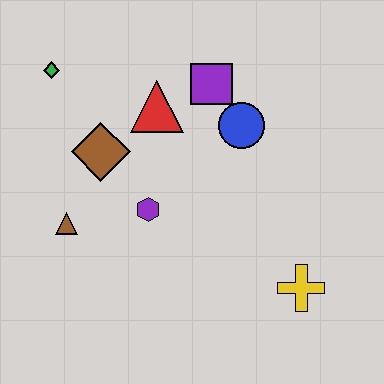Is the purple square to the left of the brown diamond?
No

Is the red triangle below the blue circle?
No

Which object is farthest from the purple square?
The yellow cross is farthest from the purple square.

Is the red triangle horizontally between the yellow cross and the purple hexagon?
Yes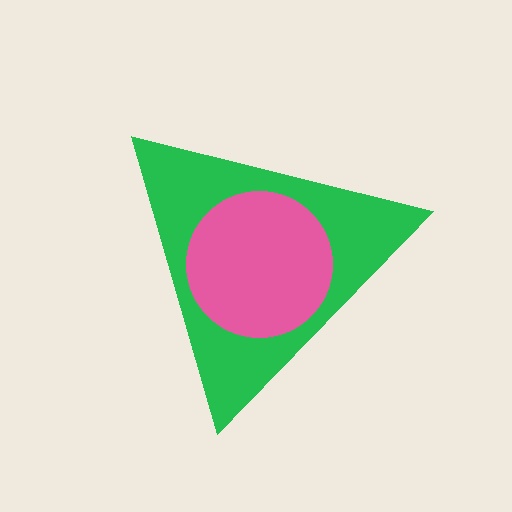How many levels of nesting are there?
2.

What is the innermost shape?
The pink circle.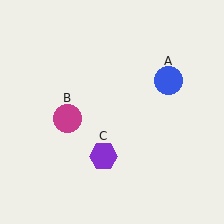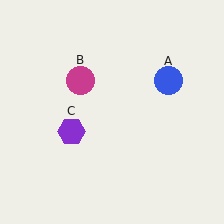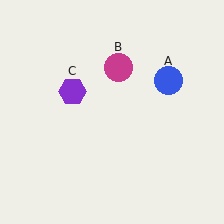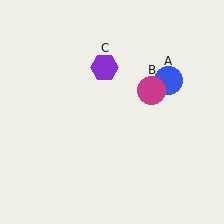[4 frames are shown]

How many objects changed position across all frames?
2 objects changed position: magenta circle (object B), purple hexagon (object C).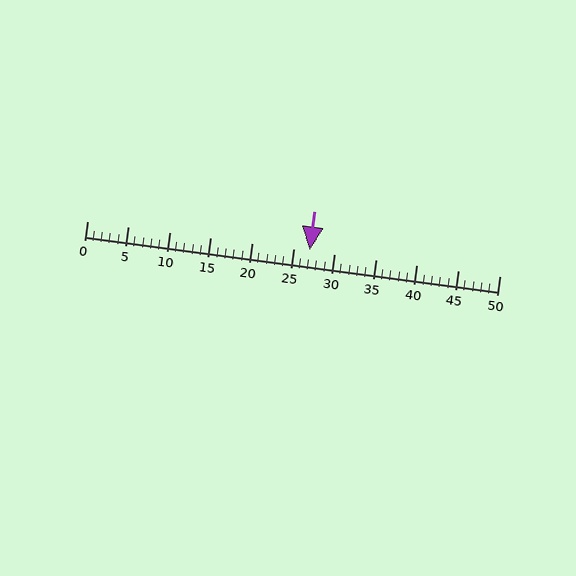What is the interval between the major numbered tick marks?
The major tick marks are spaced 5 units apart.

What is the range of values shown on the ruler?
The ruler shows values from 0 to 50.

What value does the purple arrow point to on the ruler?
The purple arrow points to approximately 27.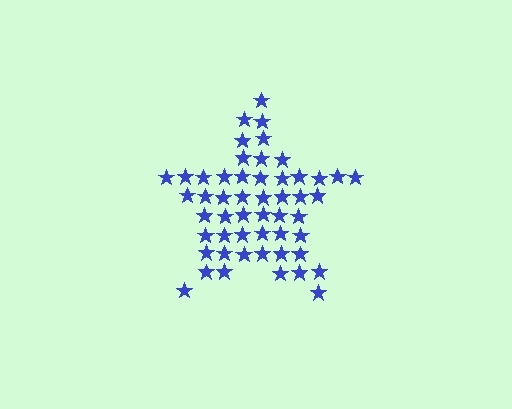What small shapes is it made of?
It is made of small stars.